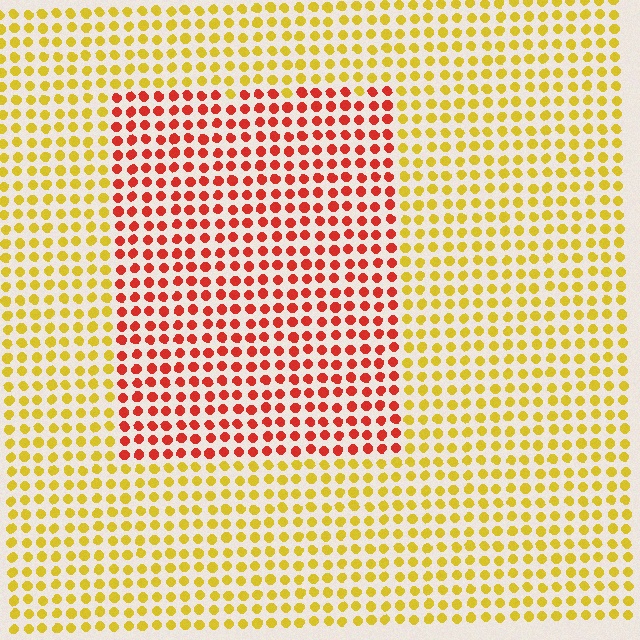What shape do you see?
I see a rectangle.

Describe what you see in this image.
The image is filled with small yellow elements in a uniform arrangement. A rectangle-shaped region is visible where the elements are tinted to a slightly different hue, forming a subtle color boundary.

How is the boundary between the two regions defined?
The boundary is defined purely by a slight shift in hue (about 51 degrees). Spacing, size, and orientation are identical on both sides.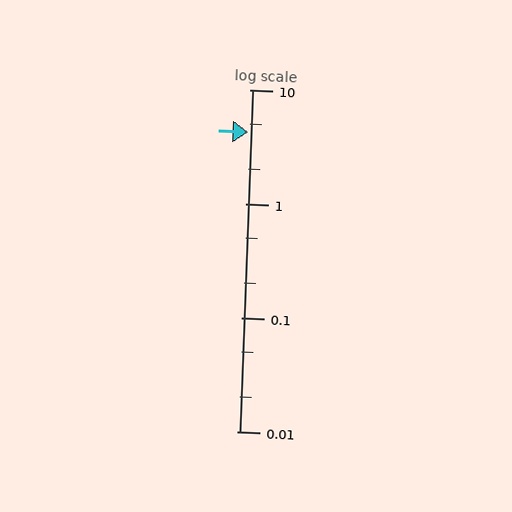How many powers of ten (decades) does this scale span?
The scale spans 3 decades, from 0.01 to 10.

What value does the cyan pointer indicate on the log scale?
The pointer indicates approximately 4.2.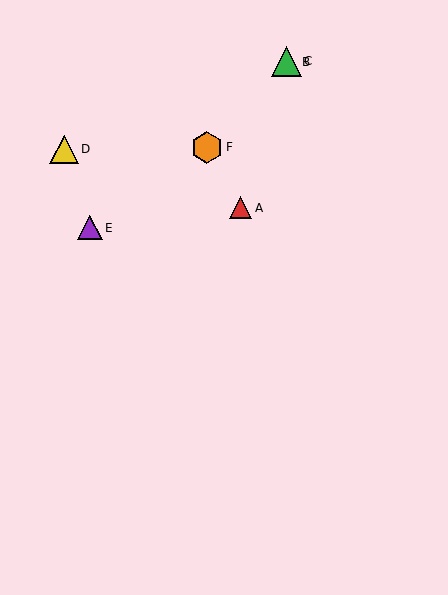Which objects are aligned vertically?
Objects B, C are aligned vertically.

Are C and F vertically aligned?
No, C is at x≈286 and F is at x≈207.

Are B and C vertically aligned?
Yes, both are at x≈286.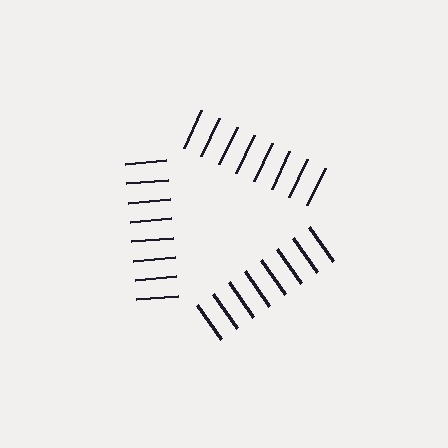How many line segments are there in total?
24 — 8 along each of the 3 edges.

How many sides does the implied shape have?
3 sides — the line-ends trace a triangle.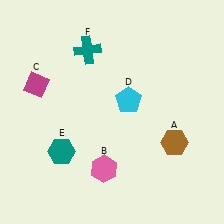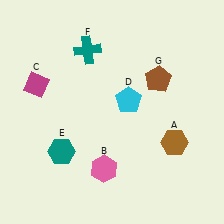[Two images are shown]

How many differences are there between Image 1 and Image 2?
There is 1 difference between the two images.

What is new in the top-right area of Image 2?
A brown pentagon (G) was added in the top-right area of Image 2.